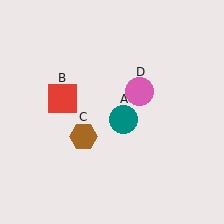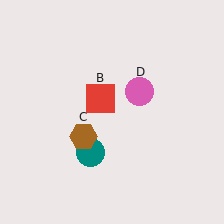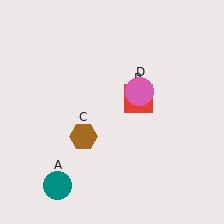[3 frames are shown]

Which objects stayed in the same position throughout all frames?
Brown hexagon (object C) and pink circle (object D) remained stationary.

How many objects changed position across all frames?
2 objects changed position: teal circle (object A), red square (object B).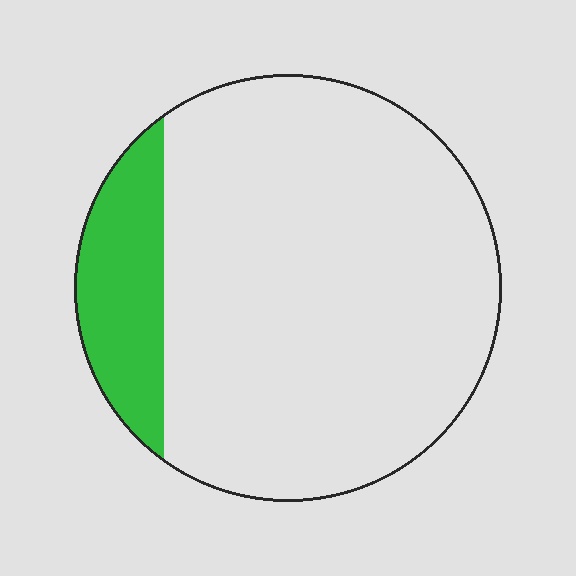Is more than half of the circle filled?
No.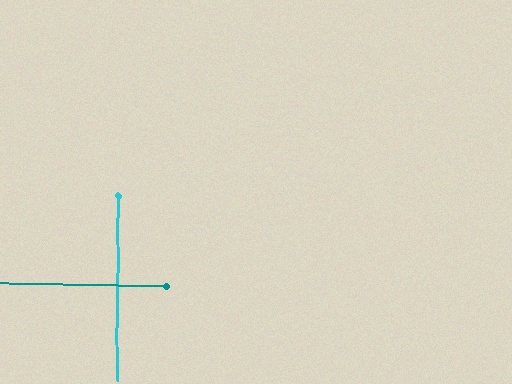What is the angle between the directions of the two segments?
Approximately 89 degrees.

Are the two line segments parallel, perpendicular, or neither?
Perpendicular — they meet at approximately 89°.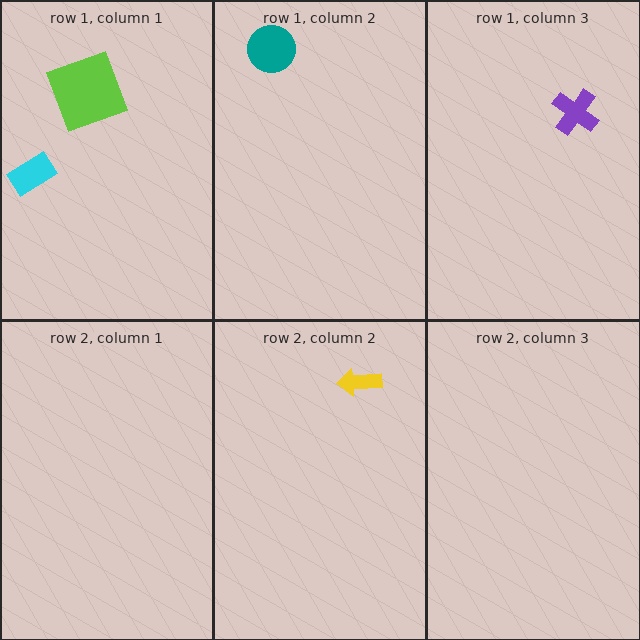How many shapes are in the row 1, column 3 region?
1.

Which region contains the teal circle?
The row 1, column 2 region.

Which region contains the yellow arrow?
The row 2, column 2 region.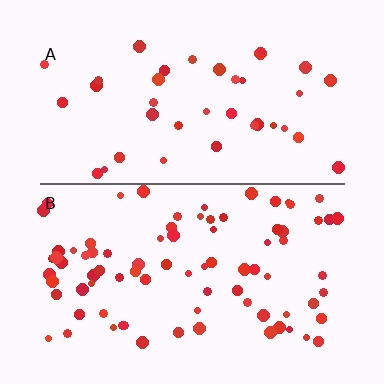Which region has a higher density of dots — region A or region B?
B (the bottom).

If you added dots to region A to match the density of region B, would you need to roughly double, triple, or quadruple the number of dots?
Approximately double.